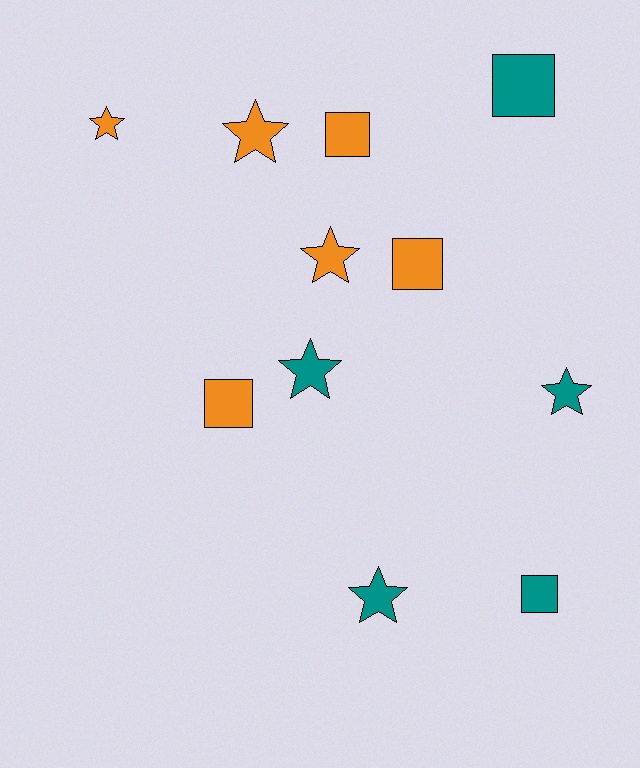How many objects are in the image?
There are 11 objects.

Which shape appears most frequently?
Star, with 6 objects.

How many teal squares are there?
There are 2 teal squares.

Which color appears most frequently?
Orange, with 6 objects.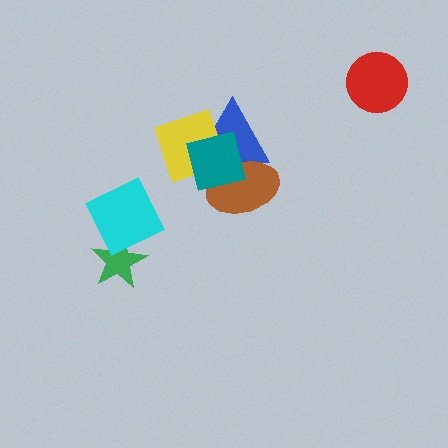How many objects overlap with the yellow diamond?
3 objects overlap with the yellow diamond.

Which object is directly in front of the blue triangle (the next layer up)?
The yellow diamond is directly in front of the blue triangle.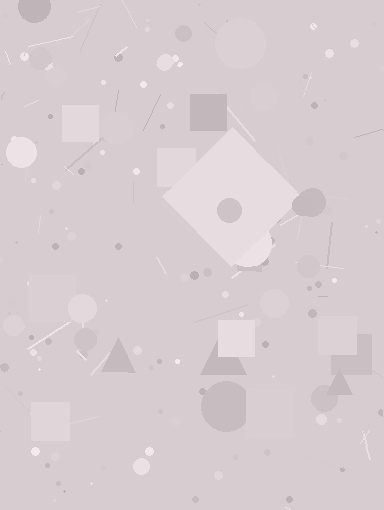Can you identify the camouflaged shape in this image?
The camouflaged shape is a diamond.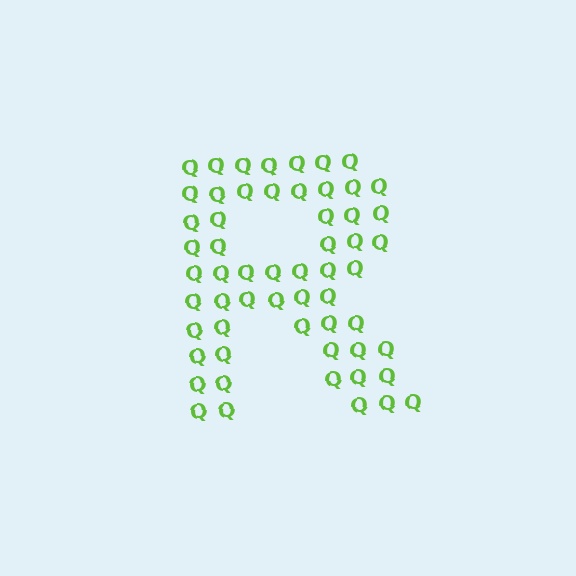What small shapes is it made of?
It is made of small letter Q's.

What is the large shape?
The large shape is the letter R.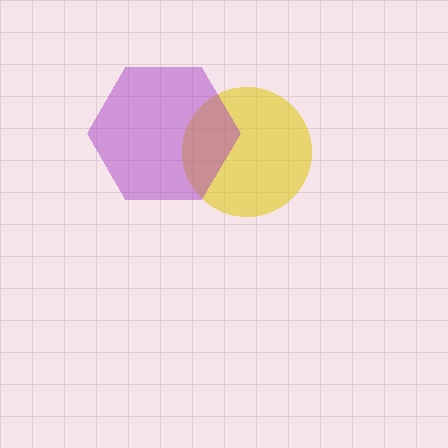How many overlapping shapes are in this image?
There are 2 overlapping shapes in the image.